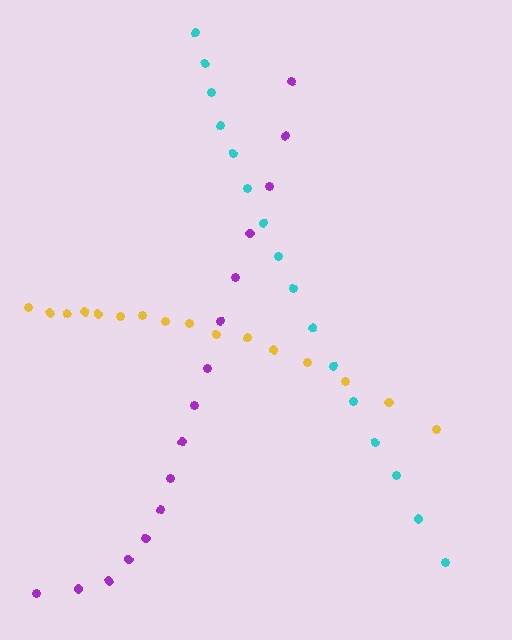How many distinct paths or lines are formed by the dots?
There are 3 distinct paths.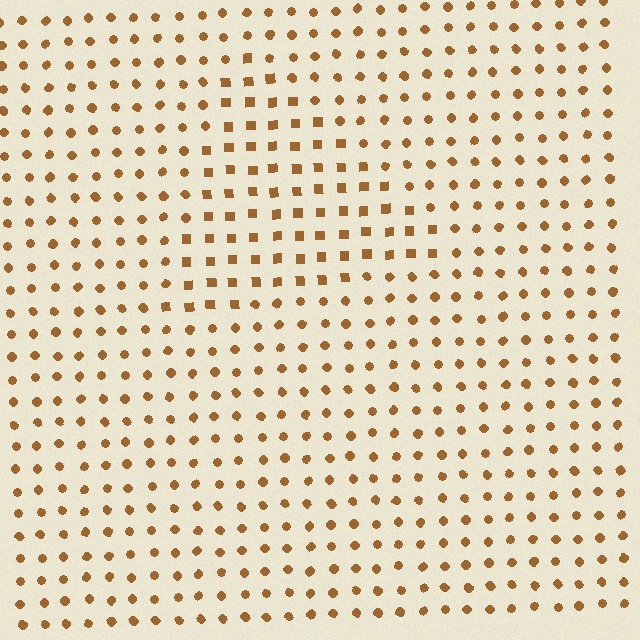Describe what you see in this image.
The image is filled with small brown elements arranged in a uniform grid. A triangle-shaped region contains squares, while the surrounding area contains circles. The boundary is defined purely by the change in element shape.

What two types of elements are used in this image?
The image uses squares inside the triangle region and circles outside it.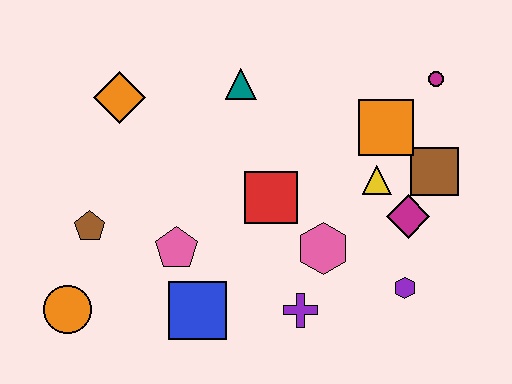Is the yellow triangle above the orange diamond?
No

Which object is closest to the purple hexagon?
The magenta diamond is closest to the purple hexagon.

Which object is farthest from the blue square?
The magenta circle is farthest from the blue square.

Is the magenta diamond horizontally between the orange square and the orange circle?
No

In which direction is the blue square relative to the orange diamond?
The blue square is below the orange diamond.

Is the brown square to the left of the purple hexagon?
No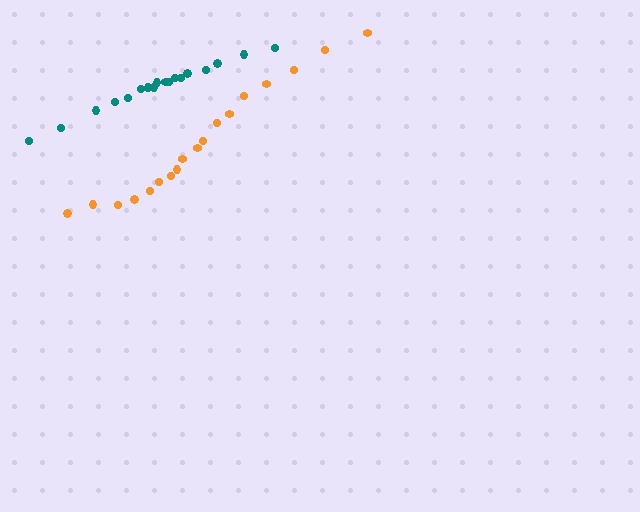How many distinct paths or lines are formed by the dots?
There are 2 distinct paths.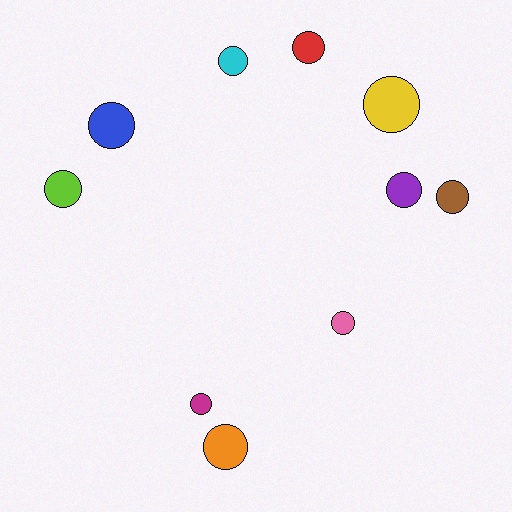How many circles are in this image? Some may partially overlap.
There are 10 circles.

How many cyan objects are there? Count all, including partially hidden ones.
There is 1 cyan object.